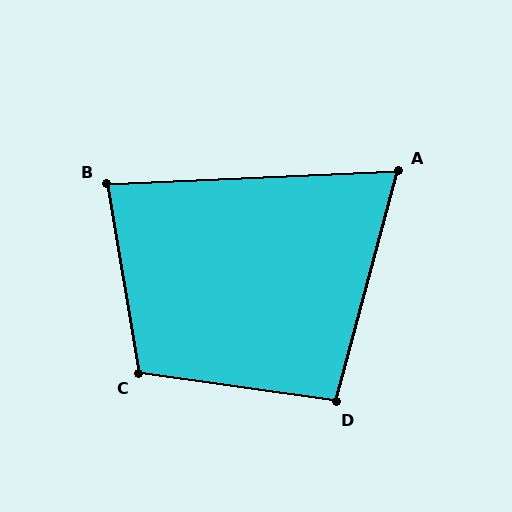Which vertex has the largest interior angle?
C, at approximately 108 degrees.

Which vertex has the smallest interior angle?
A, at approximately 72 degrees.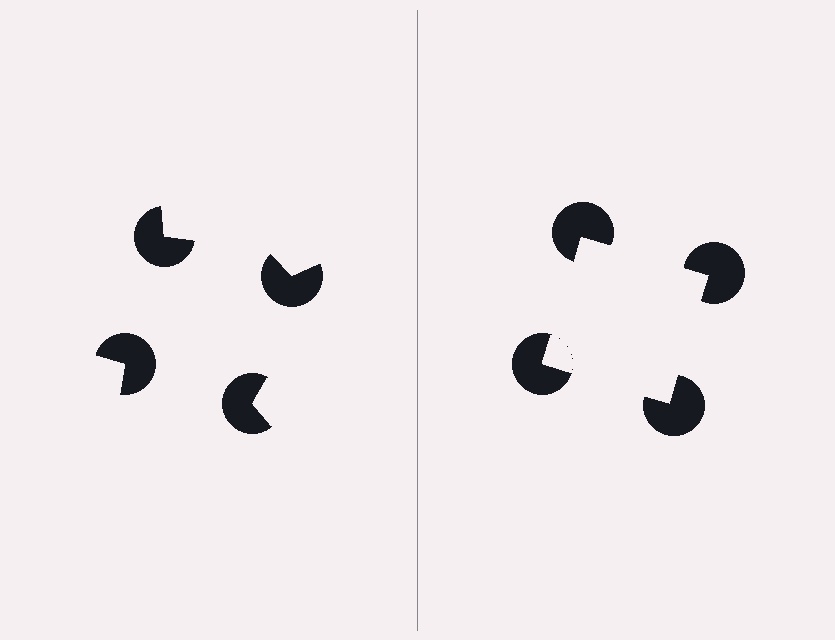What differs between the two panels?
The pac-man discs are positioned identically on both sides; only the wedge orientations differ. On the right they align to a square; on the left they are misaligned.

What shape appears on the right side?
An illusory square.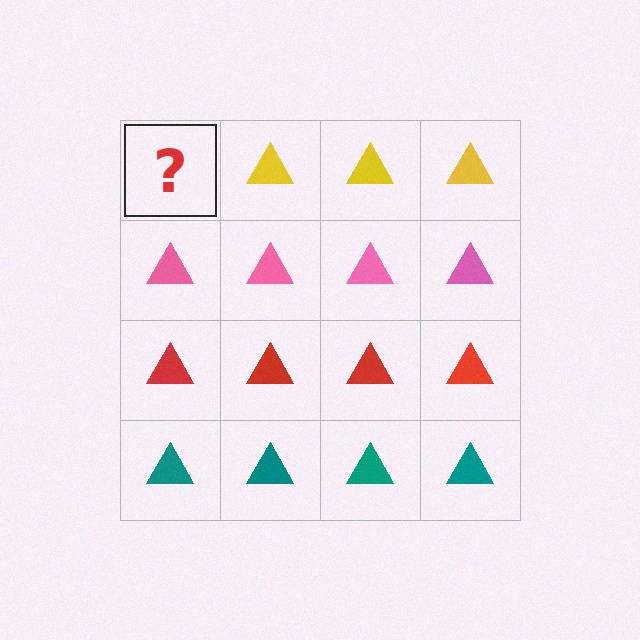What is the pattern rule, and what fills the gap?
The rule is that each row has a consistent color. The gap should be filled with a yellow triangle.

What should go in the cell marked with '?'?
The missing cell should contain a yellow triangle.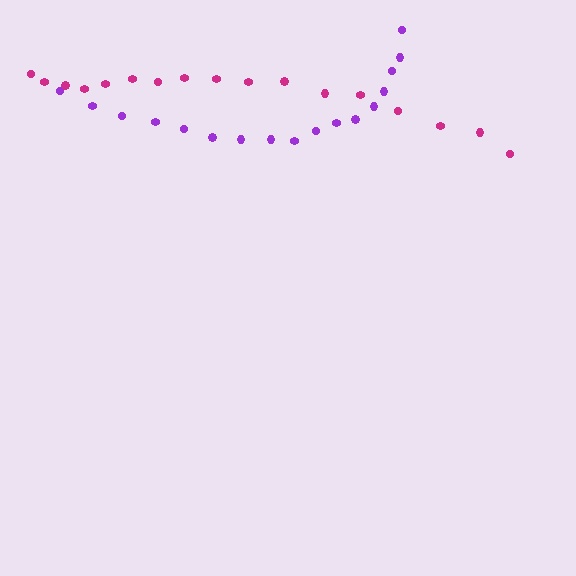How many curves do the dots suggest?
There are 2 distinct paths.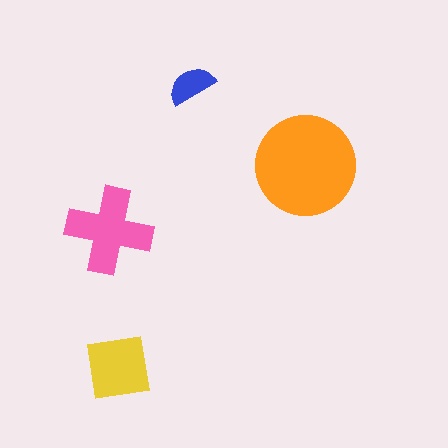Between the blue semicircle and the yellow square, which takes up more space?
The yellow square.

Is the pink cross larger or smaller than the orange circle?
Smaller.